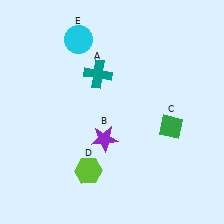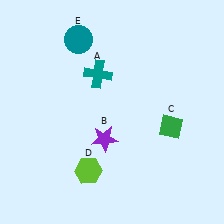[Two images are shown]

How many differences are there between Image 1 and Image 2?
There is 1 difference between the two images.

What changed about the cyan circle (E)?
In Image 1, E is cyan. In Image 2, it changed to teal.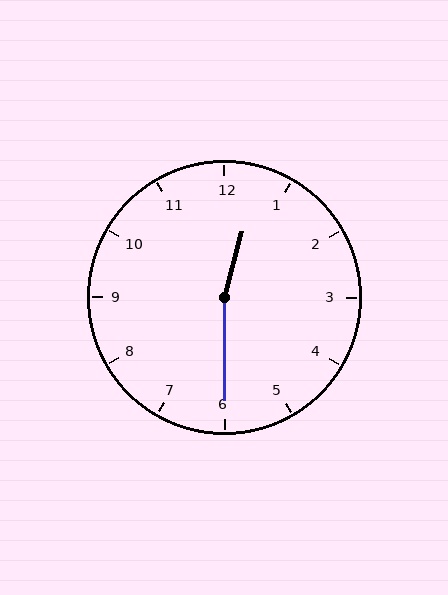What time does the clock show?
12:30.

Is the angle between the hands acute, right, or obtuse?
It is obtuse.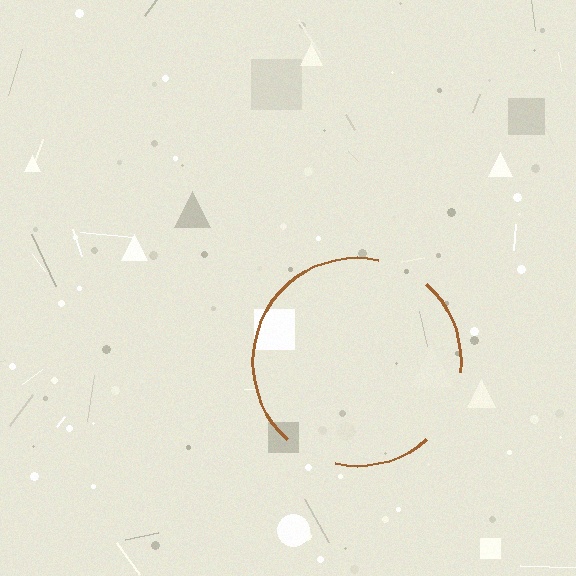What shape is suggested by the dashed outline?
The dashed outline suggests a circle.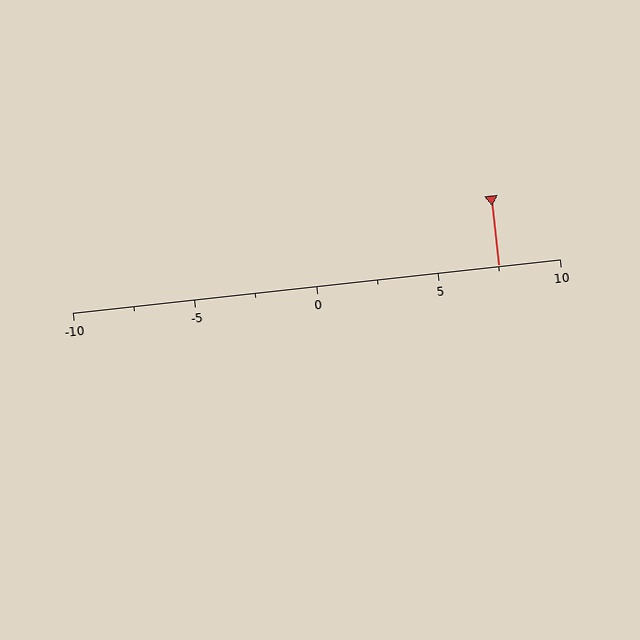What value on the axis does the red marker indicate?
The marker indicates approximately 7.5.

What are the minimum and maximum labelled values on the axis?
The axis runs from -10 to 10.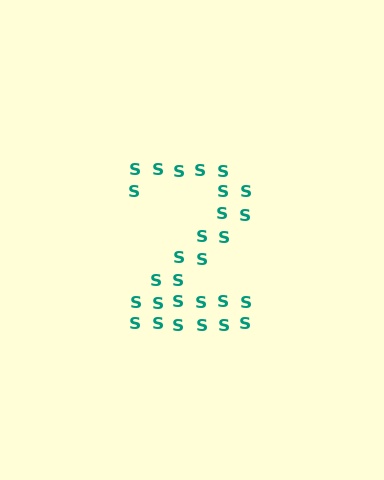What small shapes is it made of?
It is made of small letter S's.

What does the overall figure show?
The overall figure shows the digit 2.